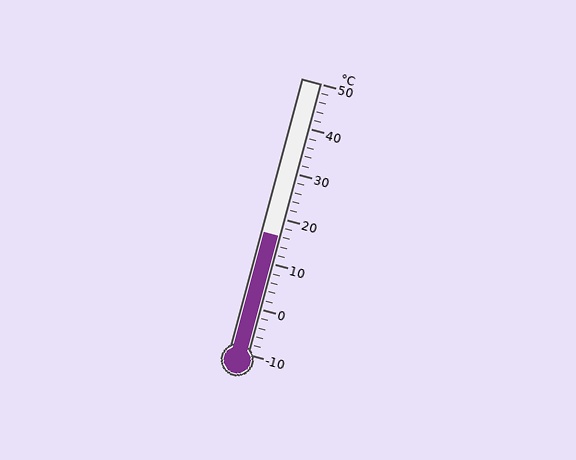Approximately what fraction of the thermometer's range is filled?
The thermometer is filled to approximately 45% of its range.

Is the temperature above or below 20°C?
The temperature is below 20°C.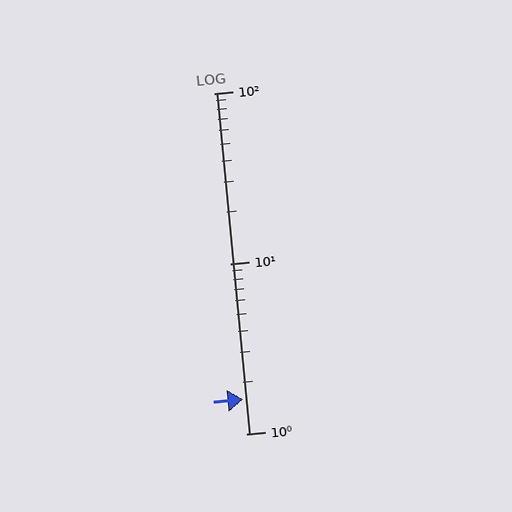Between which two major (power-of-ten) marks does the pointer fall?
The pointer is between 1 and 10.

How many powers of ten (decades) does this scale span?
The scale spans 2 decades, from 1 to 100.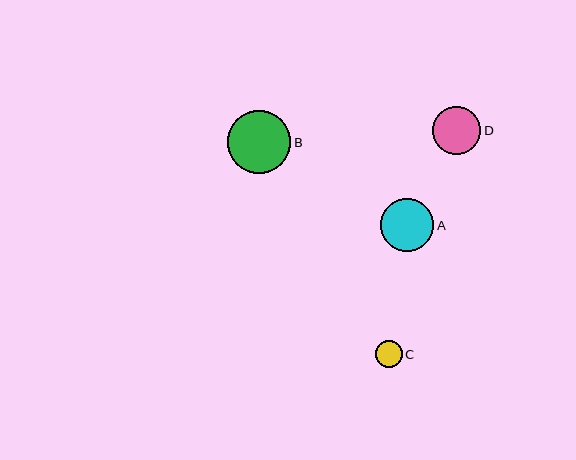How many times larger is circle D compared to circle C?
Circle D is approximately 1.8 times the size of circle C.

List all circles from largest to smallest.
From largest to smallest: B, A, D, C.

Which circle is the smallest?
Circle C is the smallest with a size of approximately 27 pixels.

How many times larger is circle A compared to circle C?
Circle A is approximately 2.0 times the size of circle C.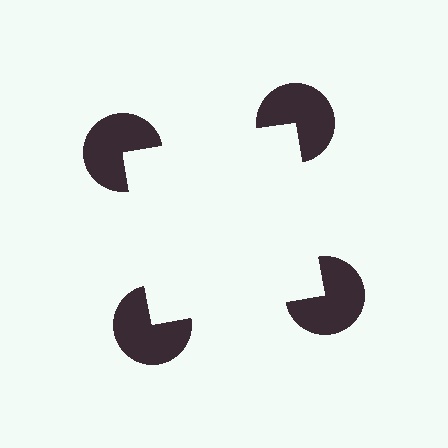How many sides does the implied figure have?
4 sides.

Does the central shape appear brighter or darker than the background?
It typically appears slightly brighter than the background, even though no actual brightness change is drawn.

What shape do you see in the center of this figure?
An illusory square — its edges are inferred from the aligned wedge cuts in the pac-man discs, not physically drawn.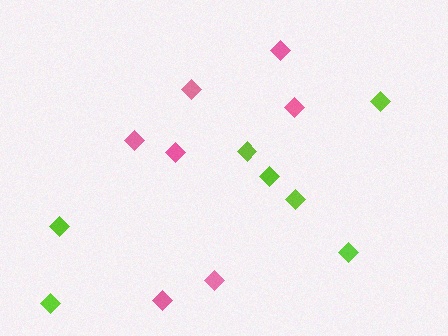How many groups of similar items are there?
There are 2 groups: one group of pink diamonds (7) and one group of lime diamonds (7).